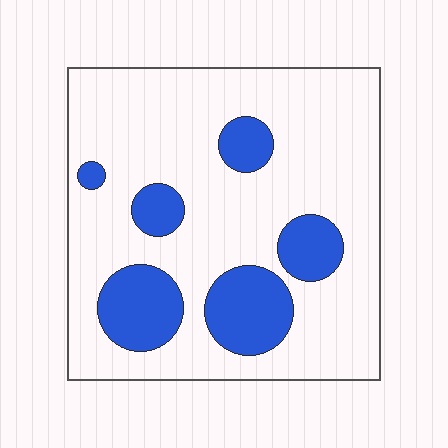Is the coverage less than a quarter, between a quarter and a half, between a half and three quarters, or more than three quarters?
Less than a quarter.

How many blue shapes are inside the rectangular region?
6.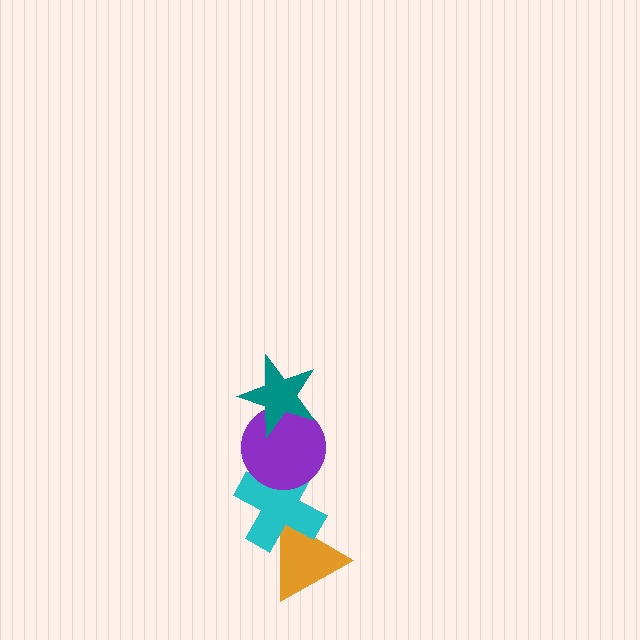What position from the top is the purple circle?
The purple circle is 2nd from the top.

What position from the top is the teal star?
The teal star is 1st from the top.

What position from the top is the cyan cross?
The cyan cross is 3rd from the top.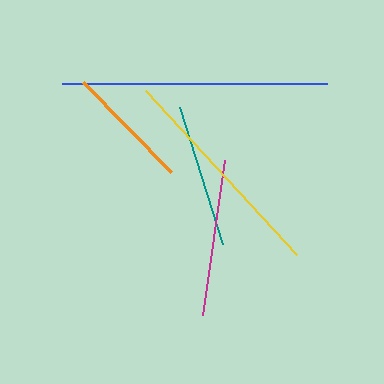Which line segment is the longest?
The blue line is the longest at approximately 265 pixels.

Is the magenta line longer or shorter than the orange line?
The magenta line is longer than the orange line.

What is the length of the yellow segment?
The yellow segment is approximately 222 pixels long.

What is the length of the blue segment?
The blue segment is approximately 265 pixels long.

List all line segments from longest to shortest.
From longest to shortest: blue, yellow, magenta, teal, orange.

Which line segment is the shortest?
The orange line is the shortest at approximately 125 pixels.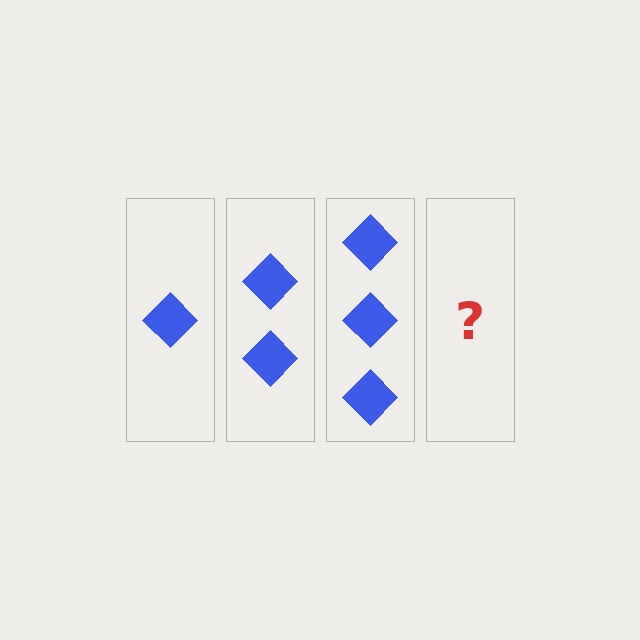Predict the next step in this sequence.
The next step is 4 diamonds.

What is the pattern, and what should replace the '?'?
The pattern is that each step adds one more diamond. The '?' should be 4 diamonds.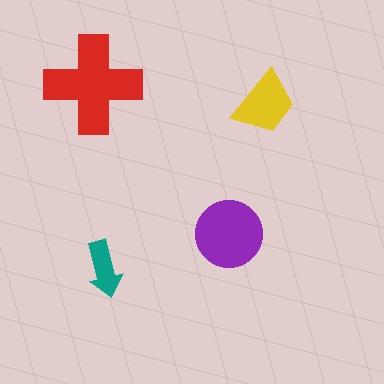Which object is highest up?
The red cross is topmost.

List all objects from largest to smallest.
The red cross, the purple circle, the yellow trapezoid, the teal arrow.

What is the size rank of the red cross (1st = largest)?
1st.